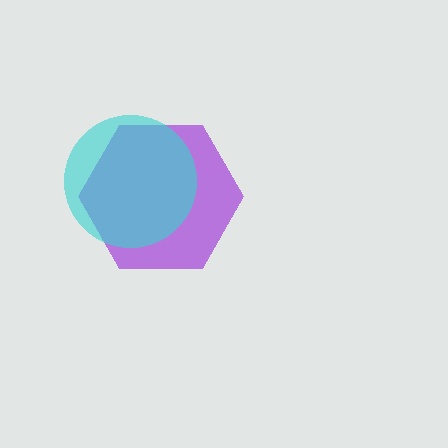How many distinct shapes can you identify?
There are 2 distinct shapes: a purple hexagon, a cyan circle.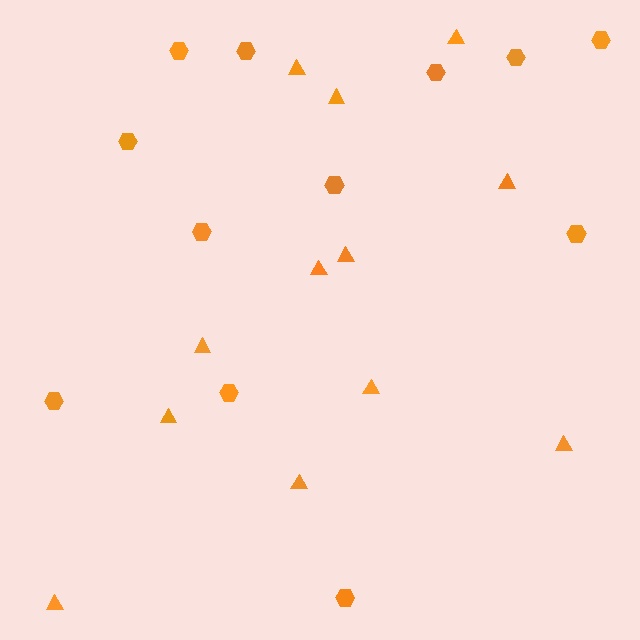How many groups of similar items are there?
There are 2 groups: one group of hexagons (12) and one group of triangles (12).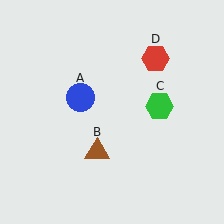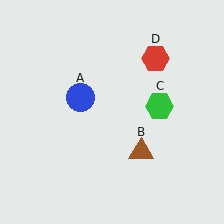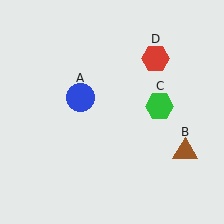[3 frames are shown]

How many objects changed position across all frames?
1 object changed position: brown triangle (object B).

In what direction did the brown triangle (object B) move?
The brown triangle (object B) moved right.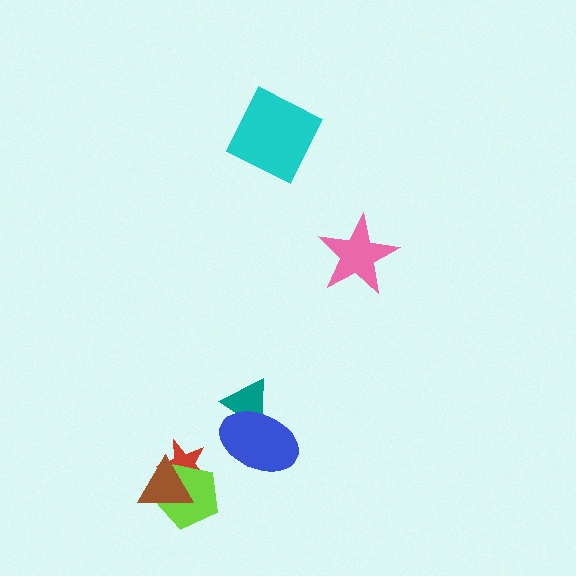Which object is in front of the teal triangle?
The blue ellipse is in front of the teal triangle.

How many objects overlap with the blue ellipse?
1 object overlaps with the blue ellipse.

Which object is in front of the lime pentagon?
The brown triangle is in front of the lime pentagon.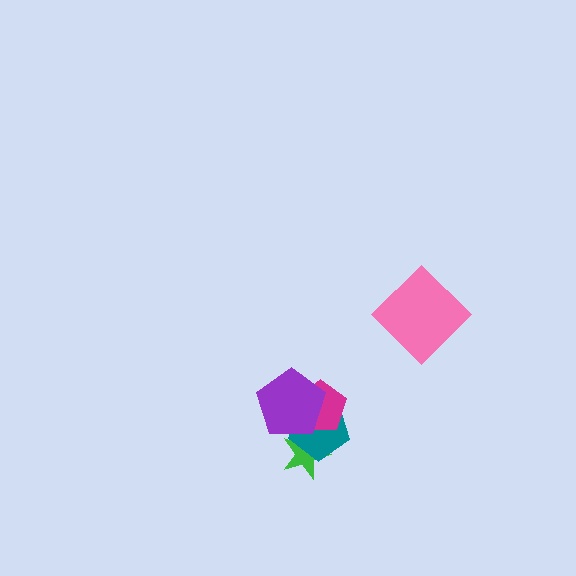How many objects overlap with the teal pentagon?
3 objects overlap with the teal pentagon.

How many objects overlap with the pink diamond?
0 objects overlap with the pink diamond.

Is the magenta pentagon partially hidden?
Yes, it is partially covered by another shape.